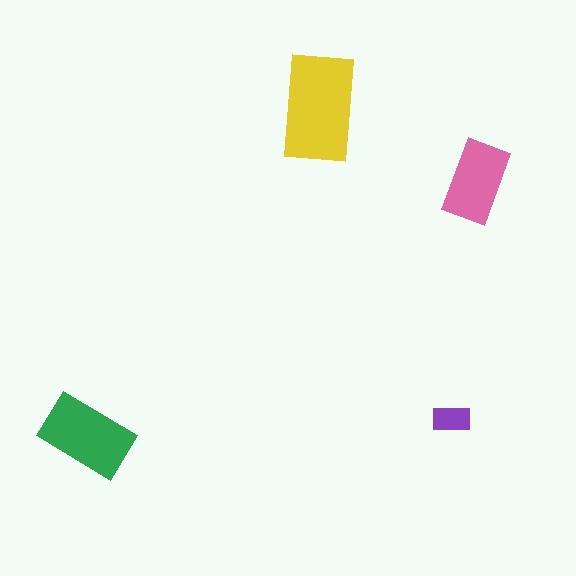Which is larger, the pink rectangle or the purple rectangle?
The pink one.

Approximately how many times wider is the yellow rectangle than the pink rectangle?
About 1.5 times wider.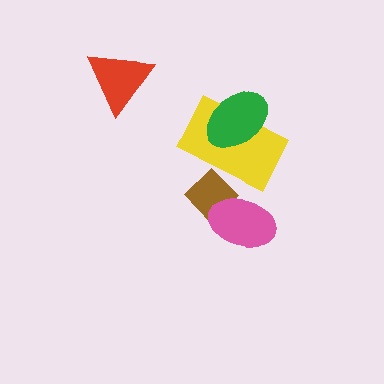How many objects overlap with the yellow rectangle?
2 objects overlap with the yellow rectangle.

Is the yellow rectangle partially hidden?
Yes, it is partially covered by another shape.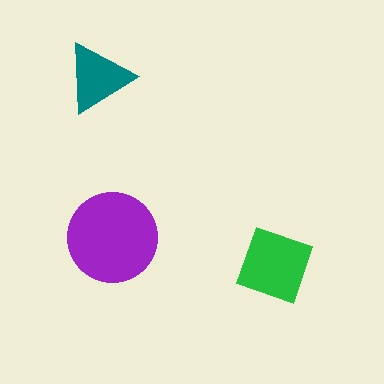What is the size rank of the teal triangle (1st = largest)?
3rd.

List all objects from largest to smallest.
The purple circle, the green square, the teal triangle.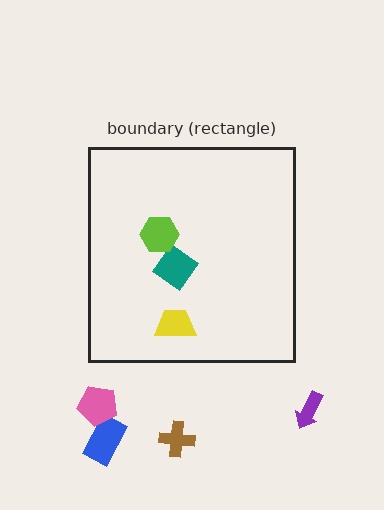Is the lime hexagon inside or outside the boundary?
Inside.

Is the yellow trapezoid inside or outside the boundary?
Inside.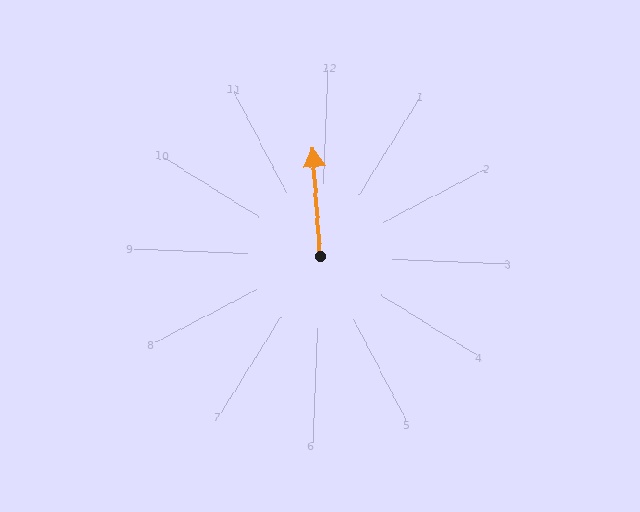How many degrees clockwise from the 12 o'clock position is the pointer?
Approximately 354 degrees.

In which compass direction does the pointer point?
North.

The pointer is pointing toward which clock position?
Roughly 12 o'clock.